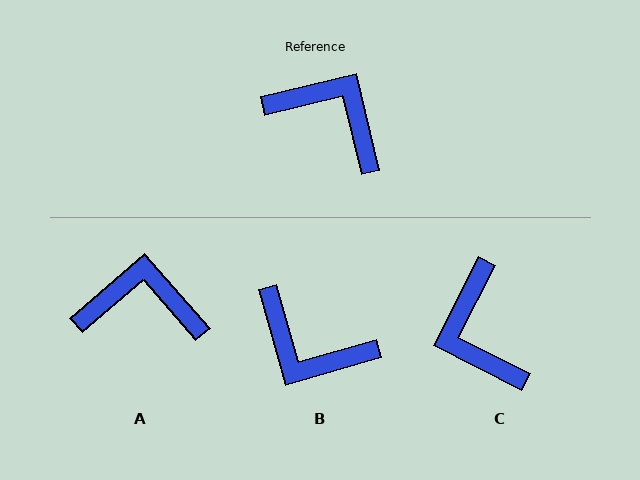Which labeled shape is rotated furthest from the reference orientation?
B, about 177 degrees away.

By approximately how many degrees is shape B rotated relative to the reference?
Approximately 177 degrees clockwise.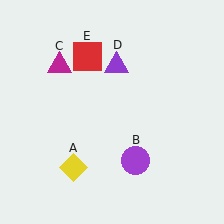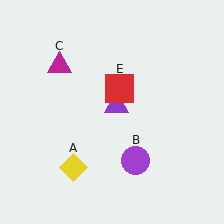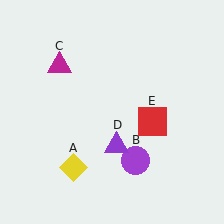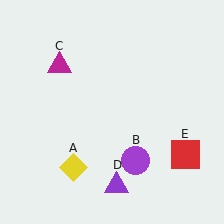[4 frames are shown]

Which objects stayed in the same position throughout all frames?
Yellow diamond (object A) and purple circle (object B) and magenta triangle (object C) remained stationary.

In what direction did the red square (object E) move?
The red square (object E) moved down and to the right.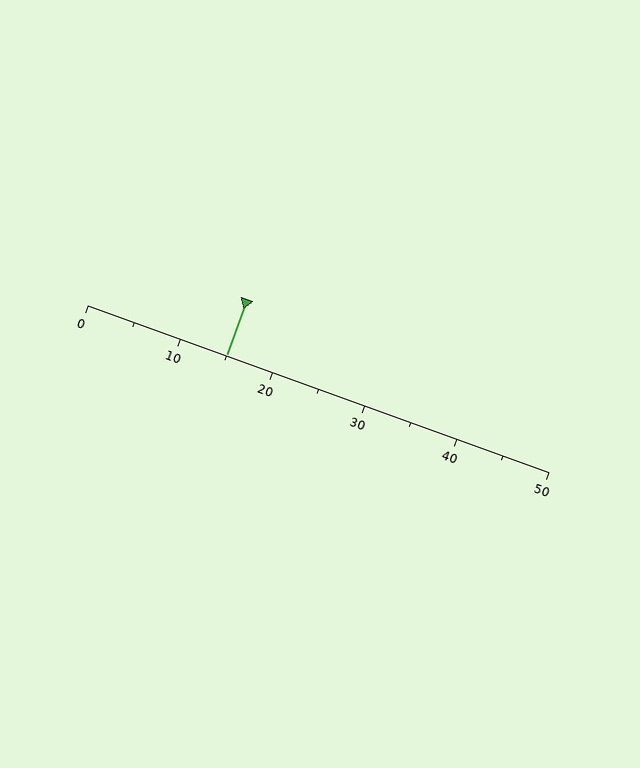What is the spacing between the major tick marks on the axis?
The major ticks are spaced 10 apart.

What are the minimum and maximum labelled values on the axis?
The axis runs from 0 to 50.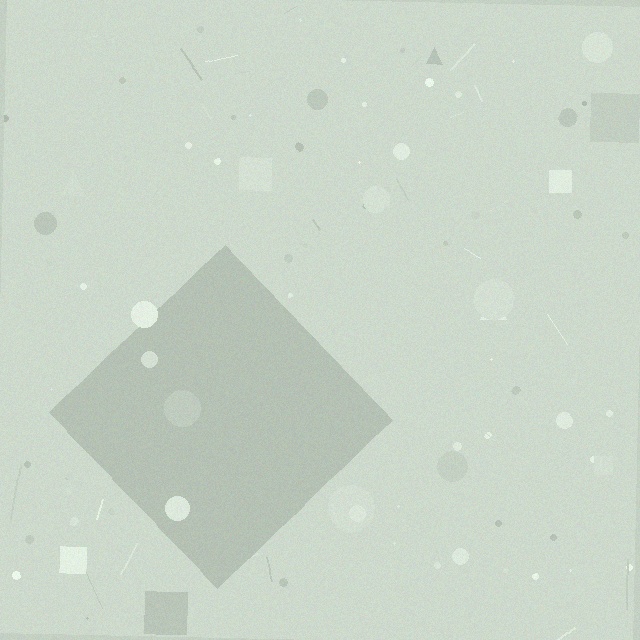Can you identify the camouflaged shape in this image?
The camouflaged shape is a diamond.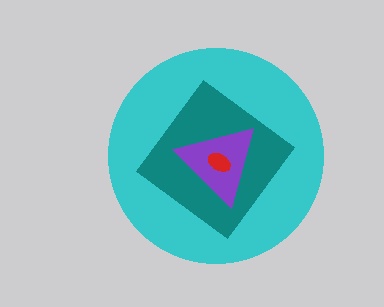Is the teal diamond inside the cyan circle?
Yes.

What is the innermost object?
The red ellipse.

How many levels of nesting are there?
4.